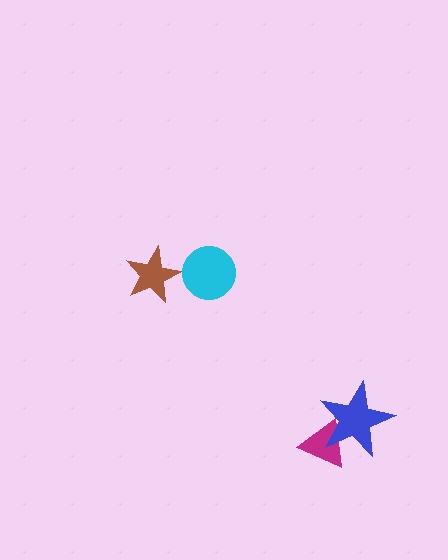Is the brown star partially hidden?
No, no other shape covers it.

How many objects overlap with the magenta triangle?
1 object overlaps with the magenta triangle.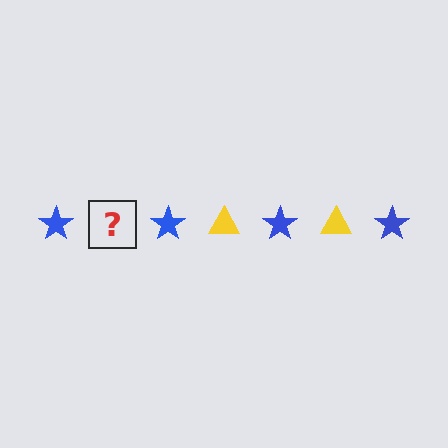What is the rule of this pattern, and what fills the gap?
The rule is that the pattern alternates between blue star and yellow triangle. The gap should be filled with a yellow triangle.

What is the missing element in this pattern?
The missing element is a yellow triangle.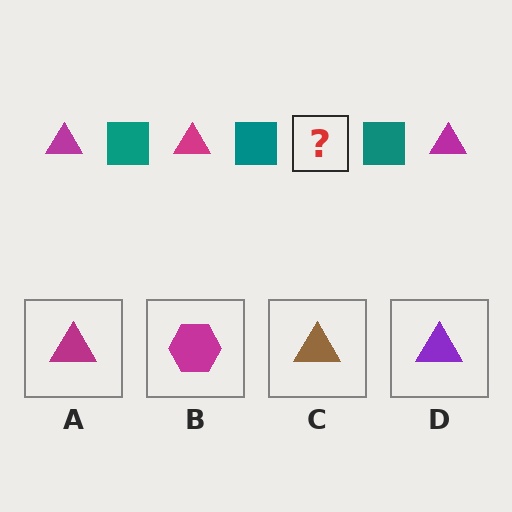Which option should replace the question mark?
Option A.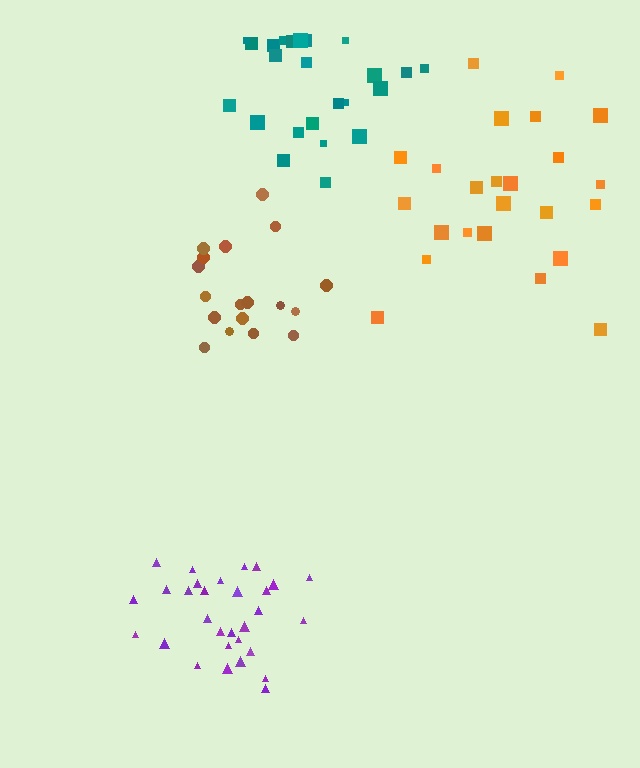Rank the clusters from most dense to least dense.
purple, teal, brown, orange.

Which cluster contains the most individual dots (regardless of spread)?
Purple (30).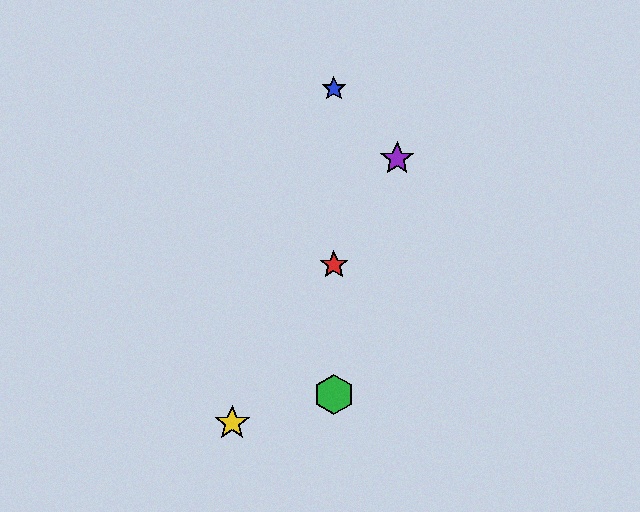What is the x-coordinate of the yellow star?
The yellow star is at x≈232.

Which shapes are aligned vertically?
The red star, the blue star, the green hexagon are aligned vertically.